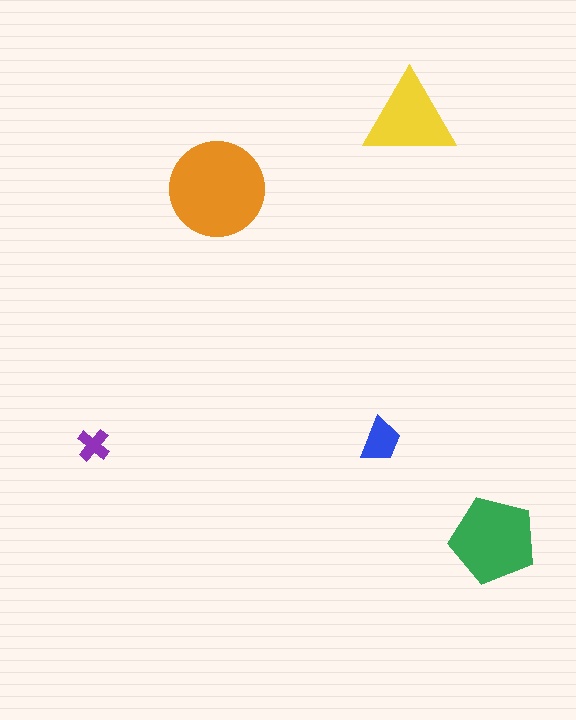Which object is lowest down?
The green pentagon is bottommost.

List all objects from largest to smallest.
The orange circle, the green pentagon, the yellow triangle, the blue trapezoid, the purple cross.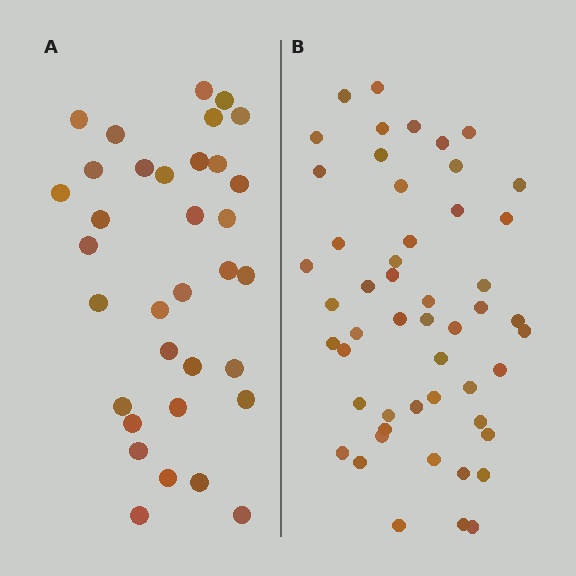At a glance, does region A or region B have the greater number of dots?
Region B (the right region) has more dots.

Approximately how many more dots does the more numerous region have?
Region B has approximately 15 more dots than region A.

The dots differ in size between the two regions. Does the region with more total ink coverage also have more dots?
No. Region A has more total ink coverage because its dots are larger, but region B actually contains more individual dots. Total area can be misleading — the number of items is what matters here.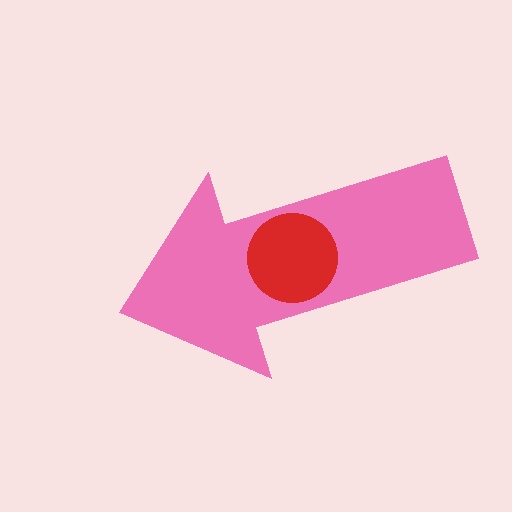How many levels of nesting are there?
2.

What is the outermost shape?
The pink arrow.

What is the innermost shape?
The red circle.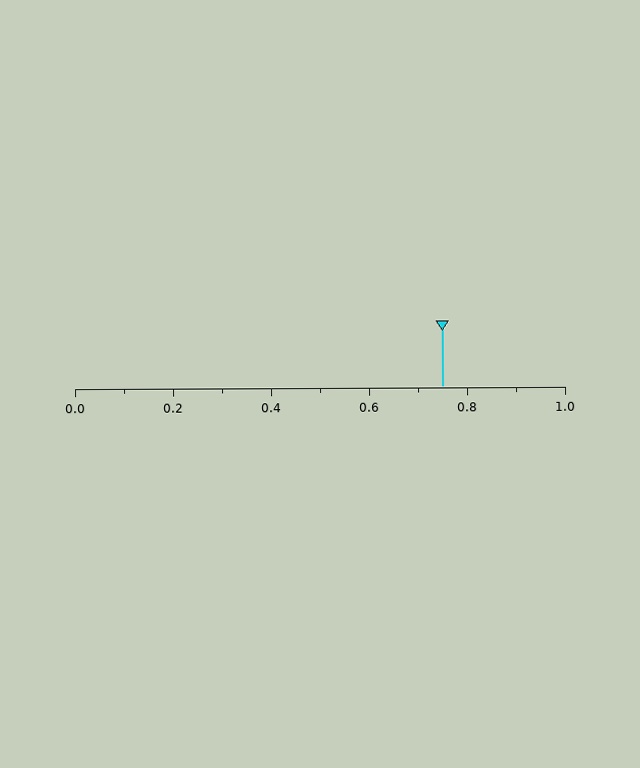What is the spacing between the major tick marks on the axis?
The major ticks are spaced 0.2 apart.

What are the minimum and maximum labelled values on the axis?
The axis runs from 0.0 to 1.0.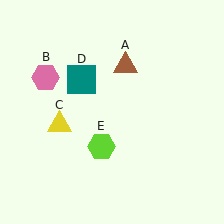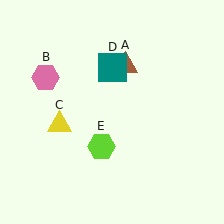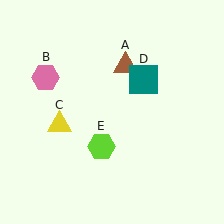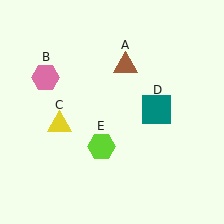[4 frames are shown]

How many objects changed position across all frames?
1 object changed position: teal square (object D).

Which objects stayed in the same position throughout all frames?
Brown triangle (object A) and pink hexagon (object B) and yellow triangle (object C) and lime hexagon (object E) remained stationary.